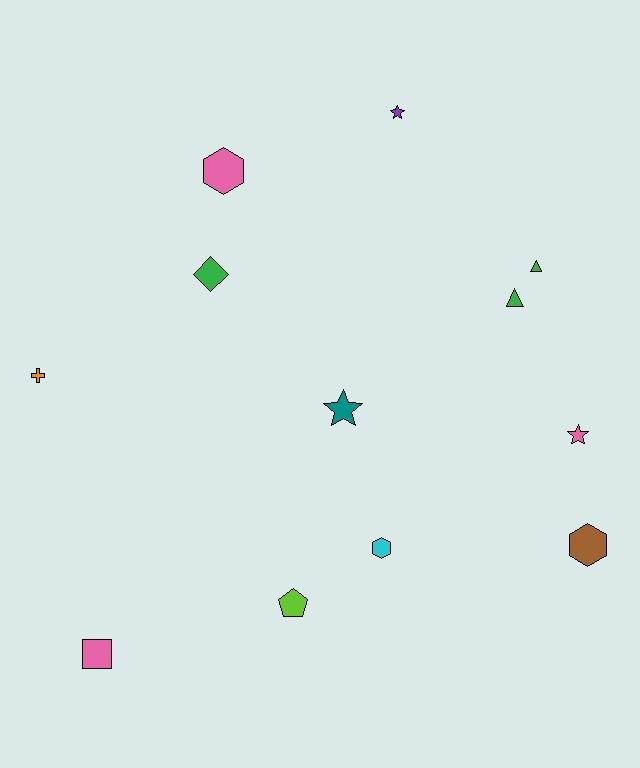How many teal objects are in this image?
There is 1 teal object.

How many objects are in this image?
There are 12 objects.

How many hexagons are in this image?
There are 3 hexagons.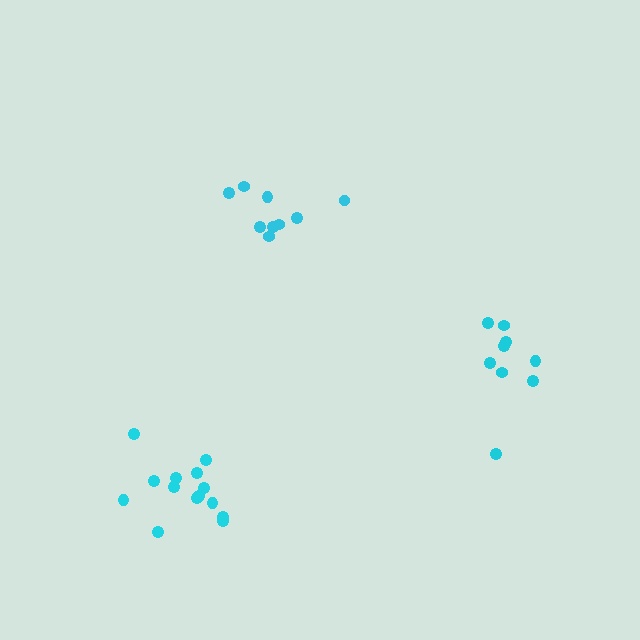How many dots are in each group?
Group 1: 9 dots, Group 2: 9 dots, Group 3: 14 dots (32 total).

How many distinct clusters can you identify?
There are 3 distinct clusters.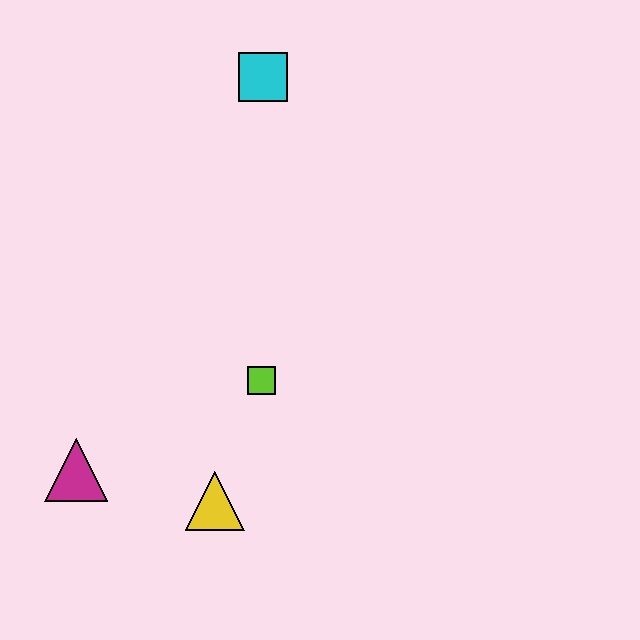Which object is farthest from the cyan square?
The magenta triangle is farthest from the cyan square.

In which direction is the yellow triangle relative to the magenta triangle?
The yellow triangle is to the right of the magenta triangle.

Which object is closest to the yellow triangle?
The lime square is closest to the yellow triangle.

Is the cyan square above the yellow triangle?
Yes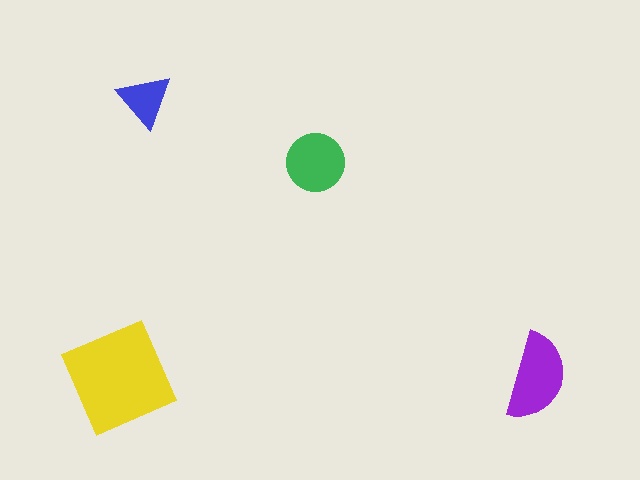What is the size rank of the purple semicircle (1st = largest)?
2nd.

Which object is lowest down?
The purple semicircle is bottommost.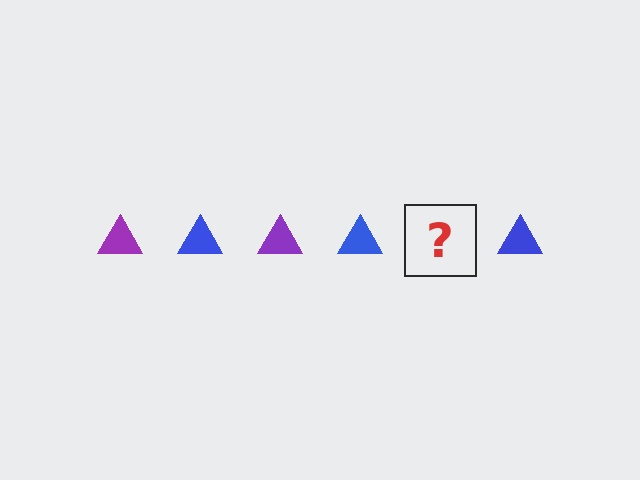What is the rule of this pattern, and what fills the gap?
The rule is that the pattern cycles through purple, blue triangles. The gap should be filled with a purple triangle.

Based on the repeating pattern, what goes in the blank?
The blank should be a purple triangle.